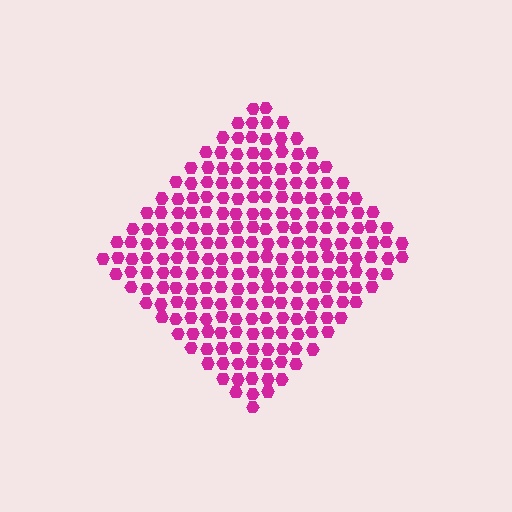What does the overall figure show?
The overall figure shows a diamond.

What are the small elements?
The small elements are hexagons.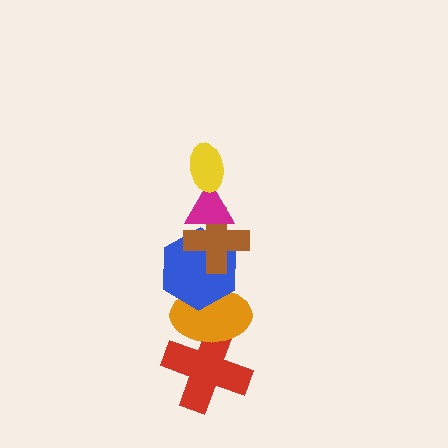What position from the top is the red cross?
The red cross is 6th from the top.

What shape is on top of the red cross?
The orange ellipse is on top of the red cross.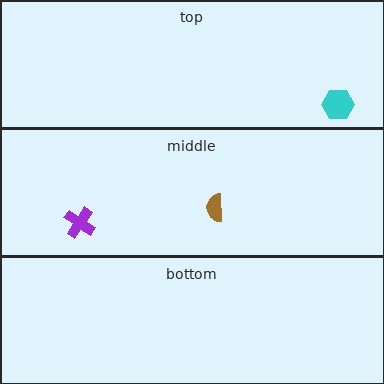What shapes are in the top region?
The cyan hexagon.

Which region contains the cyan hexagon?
The top region.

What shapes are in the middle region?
The purple cross, the brown semicircle.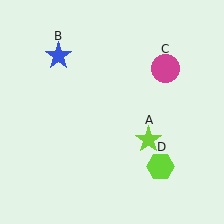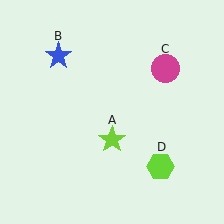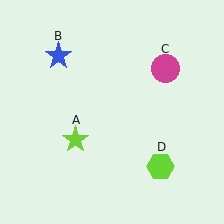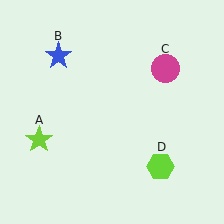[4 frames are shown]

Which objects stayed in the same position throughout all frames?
Blue star (object B) and magenta circle (object C) and lime hexagon (object D) remained stationary.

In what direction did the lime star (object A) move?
The lime star (object A) moved left.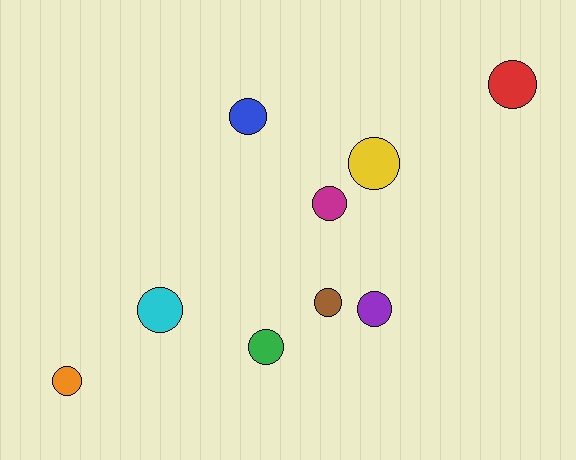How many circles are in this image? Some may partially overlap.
There are 9 circles.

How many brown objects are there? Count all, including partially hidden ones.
There is 1 brown object.